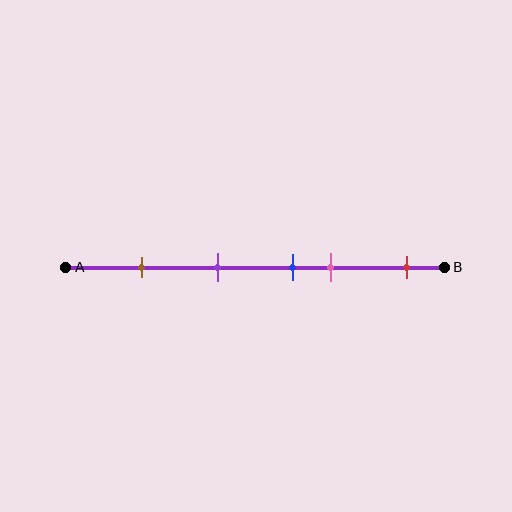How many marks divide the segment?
There are 5 marks dividing the segment.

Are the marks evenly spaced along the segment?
No, the marks are not evenly spaced.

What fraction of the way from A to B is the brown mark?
The brown mark is approximately 20% (0.2) of the way from A to B.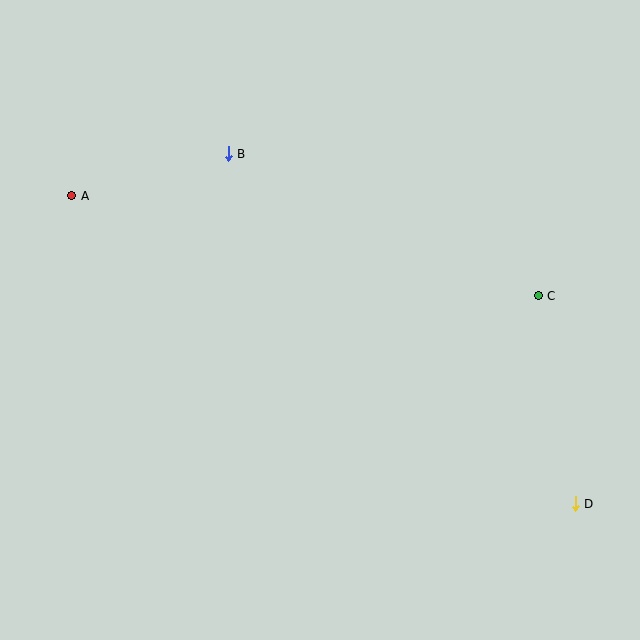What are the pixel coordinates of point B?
Point B is at (228, 154).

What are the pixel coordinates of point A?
Point A is at (72, 196).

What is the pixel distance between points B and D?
The distance between B and D is 493 pixels.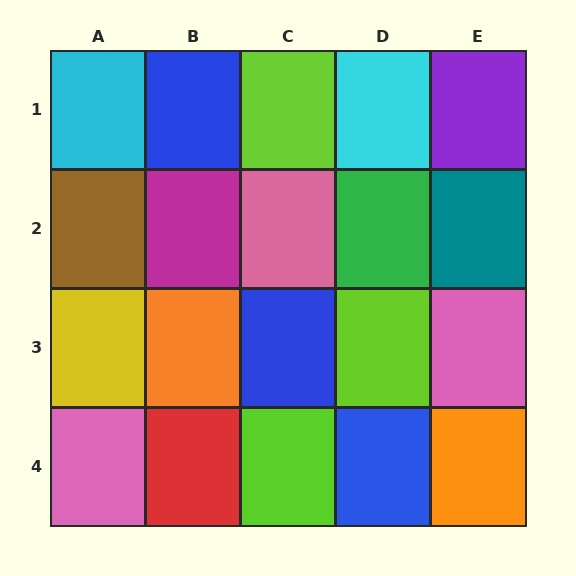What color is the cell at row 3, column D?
Lime.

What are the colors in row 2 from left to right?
Brown, magenta, pink, green, teal.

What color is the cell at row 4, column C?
Lime.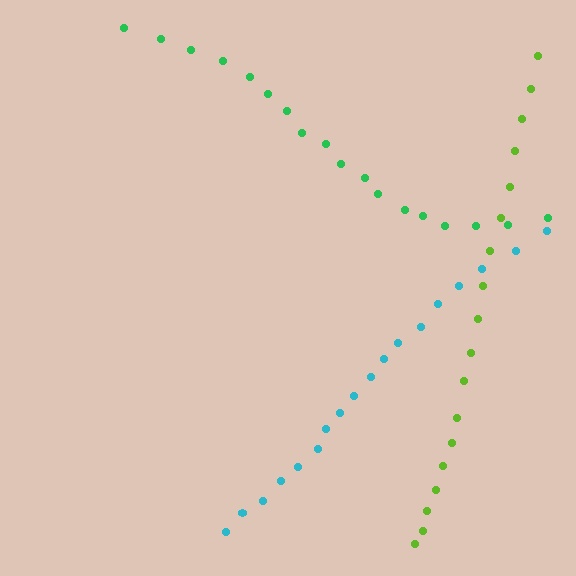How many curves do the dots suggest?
There are 3 distinct paths.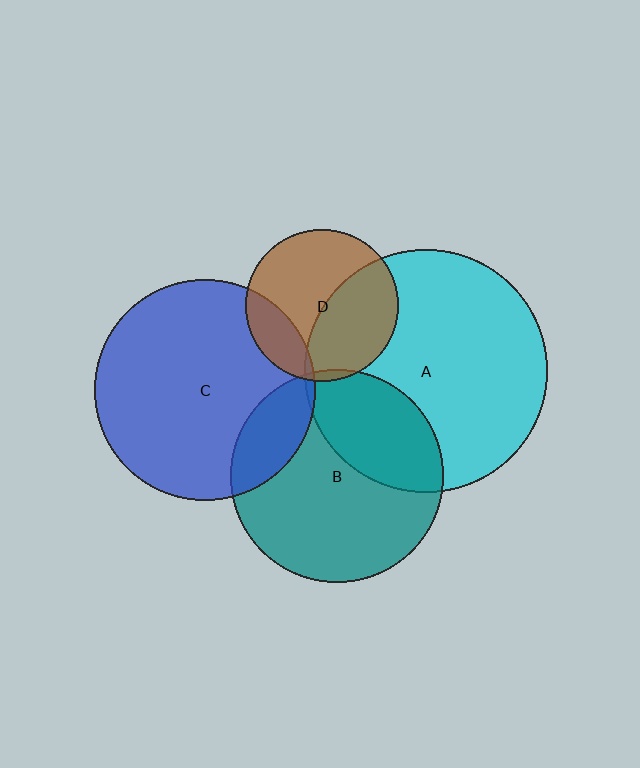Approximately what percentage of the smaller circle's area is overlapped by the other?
Approximately 20%.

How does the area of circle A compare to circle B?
Approximately 1.3 times.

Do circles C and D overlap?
Yes.